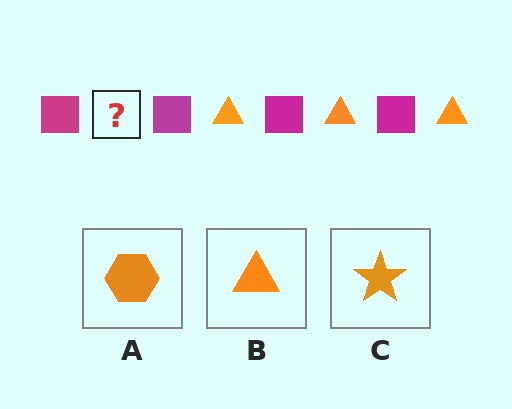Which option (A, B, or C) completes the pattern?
B.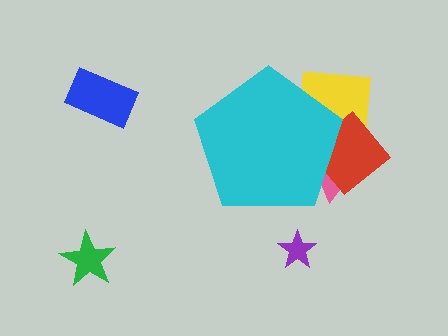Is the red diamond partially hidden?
Yes, the red diamond is partially hidden behind the cyan pentagon.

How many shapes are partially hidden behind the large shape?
3 shapes are partially hidden.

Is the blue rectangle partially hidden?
No, the blue rectangle is fully visible.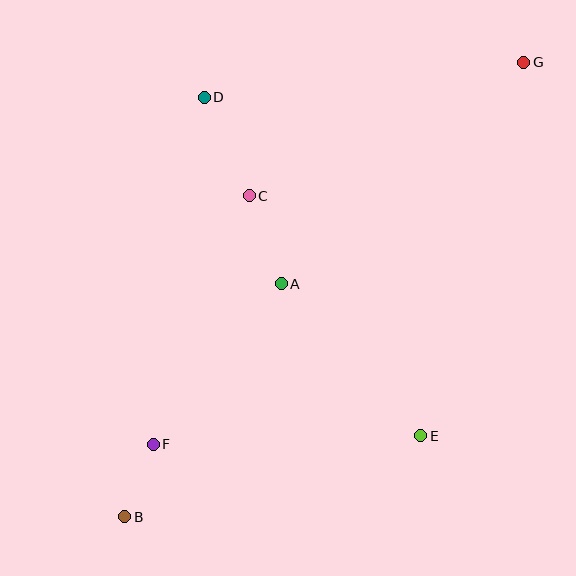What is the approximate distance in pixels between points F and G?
The distance between F and G is approximately 532 pixels.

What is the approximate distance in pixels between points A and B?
The distance between A and B is approximately 281 pixels.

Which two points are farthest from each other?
Points B and G are farthest from each other.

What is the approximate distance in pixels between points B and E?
The distance between B and E is approximately 307 pixels.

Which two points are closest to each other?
Points B and F are closest to each other.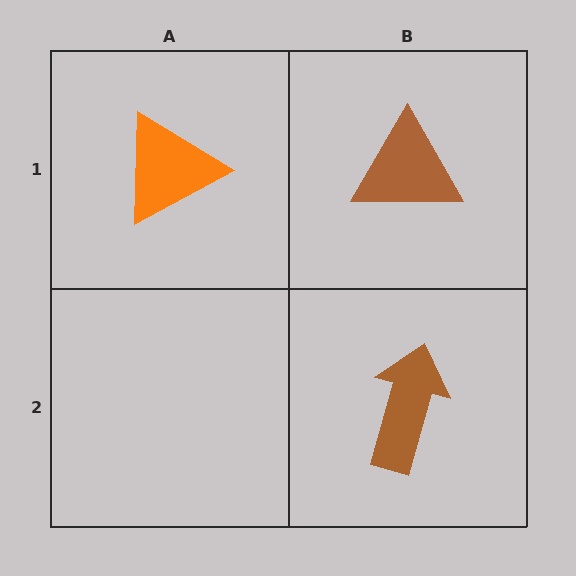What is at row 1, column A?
An orange triangle.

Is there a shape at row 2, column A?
No, that cell is empty.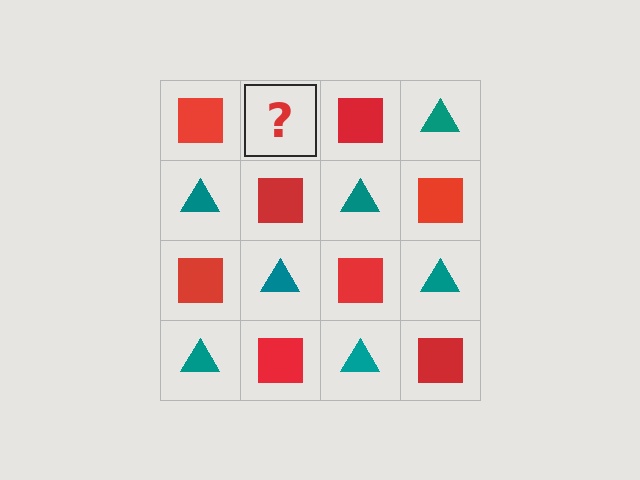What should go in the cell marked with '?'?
The missing cell should contain a teal triangle.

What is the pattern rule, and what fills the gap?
The rule is that it alternates red square and teal triangle in a checkerboard pattern. The gap should be filled with a teal triangle.